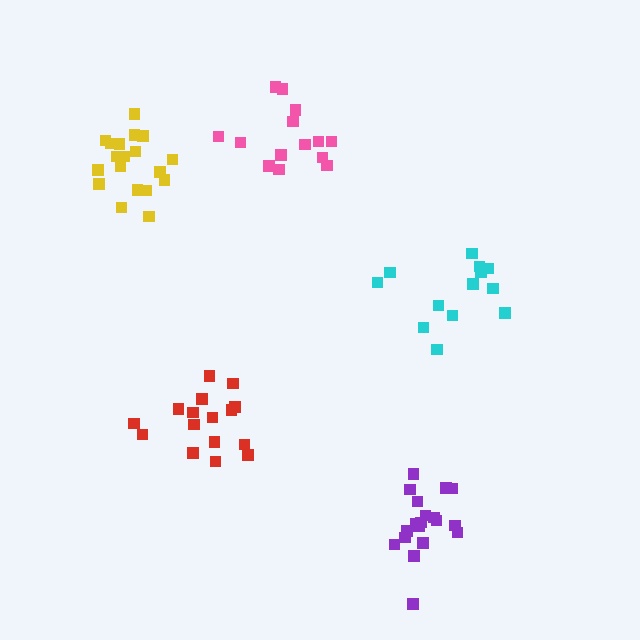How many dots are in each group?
Group 1: 16 dots, Group 2: 13 dots, Group 3: 19 dots, Group 4: 14 dots, Group 5: 19 dots (81 total).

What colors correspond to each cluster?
The clusters are colored: red, cyan, purple, pink, yellow.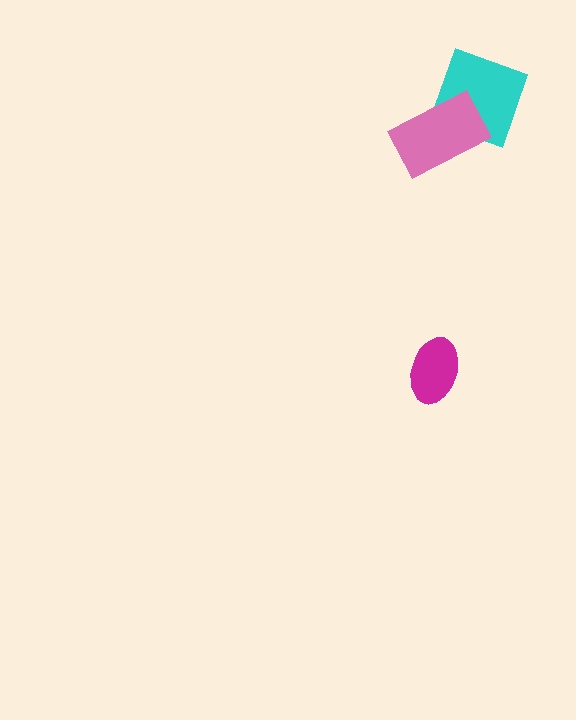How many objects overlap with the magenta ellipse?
0 objects overlap with the magenta ellipse.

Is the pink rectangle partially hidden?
No, no other shape covers it.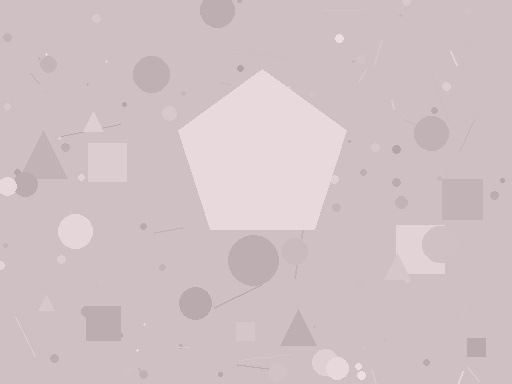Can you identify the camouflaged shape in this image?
The camouflaged shape is a pentagon.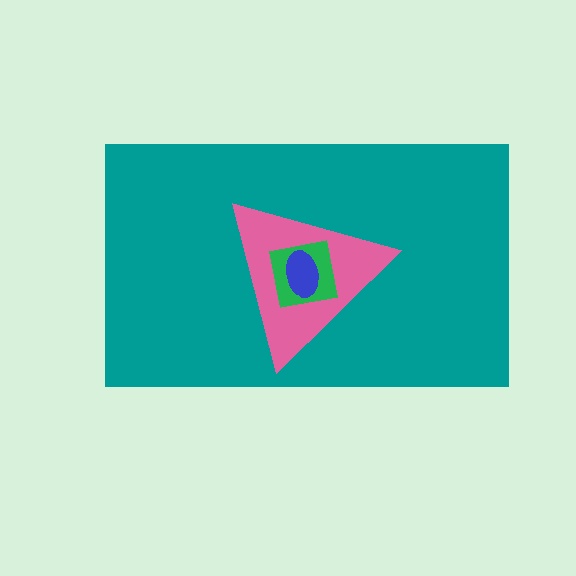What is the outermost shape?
The teal rectangle.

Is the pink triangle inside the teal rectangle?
Yes.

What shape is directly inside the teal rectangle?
The pink triangle.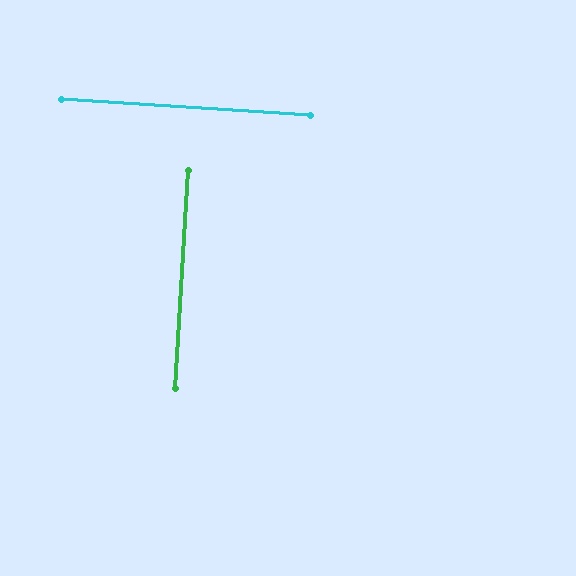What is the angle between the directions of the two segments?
Approximately 90 degrees.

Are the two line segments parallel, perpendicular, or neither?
Perpendicular — they meet at approximately 90°.